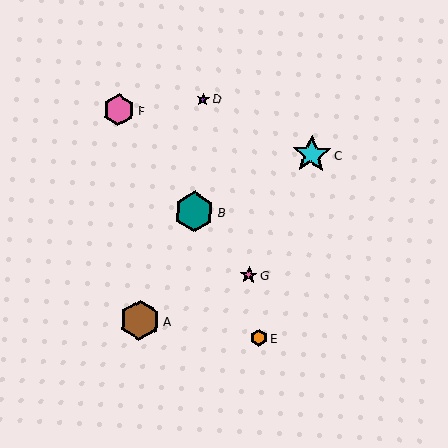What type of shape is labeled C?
Shape C is a cyan star.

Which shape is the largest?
The brown hexagon (labeled A) is the largest.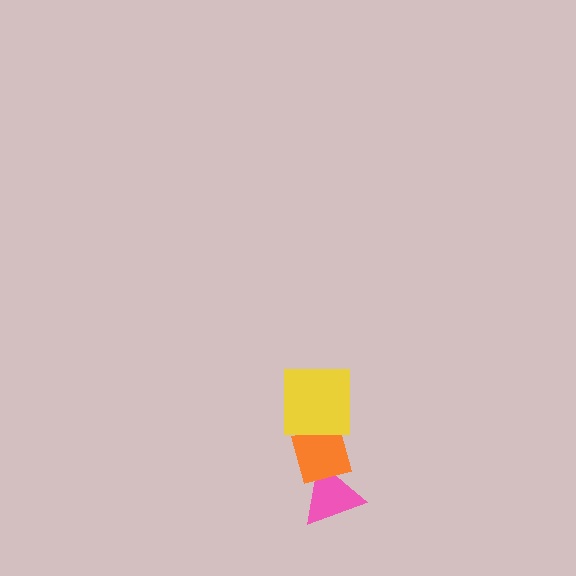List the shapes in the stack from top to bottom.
From top to bottom: the yellow square, the orange square, the pink triangle.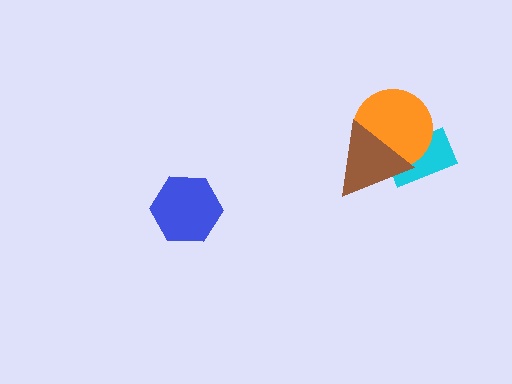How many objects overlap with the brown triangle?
2 objects overlap with the brown triangle.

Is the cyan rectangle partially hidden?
Yes, it is partially covered by another shape.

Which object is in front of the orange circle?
The brown triangle is in front of the orange circle.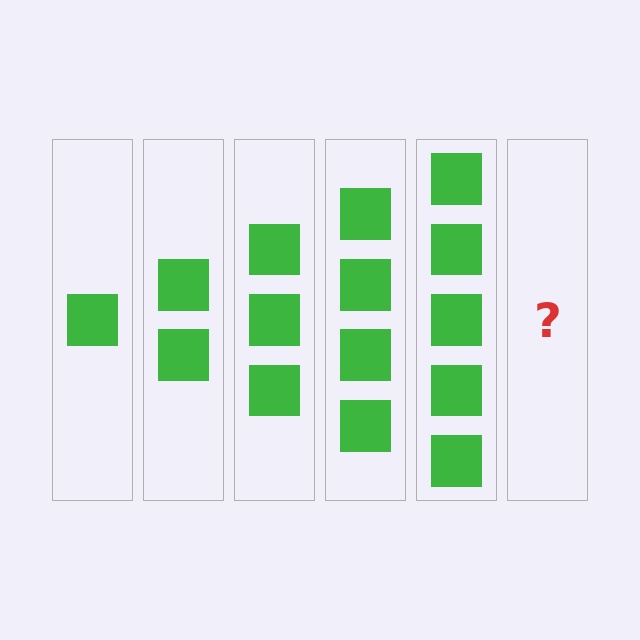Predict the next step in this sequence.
The next step is 6 squares.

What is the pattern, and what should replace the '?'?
The pattern is that each step adds one more square. The '?' should be 6 squares.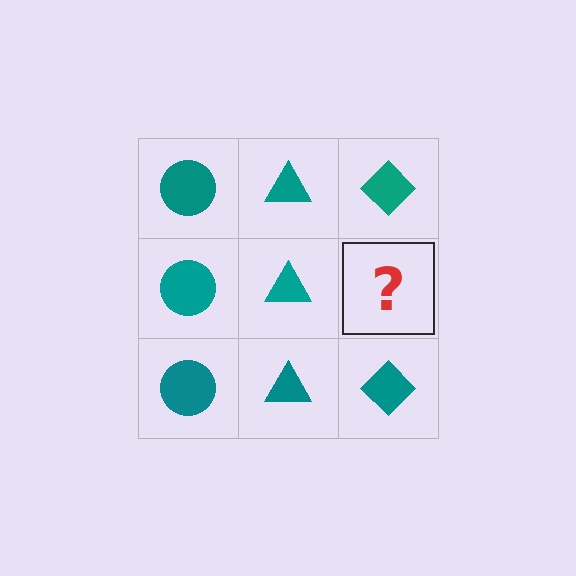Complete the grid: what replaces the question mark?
The question mark should be replaced with a teal diamond.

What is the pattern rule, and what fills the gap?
The rule is that each column has a consistent shape. The gap should be filled with a teal diamond.